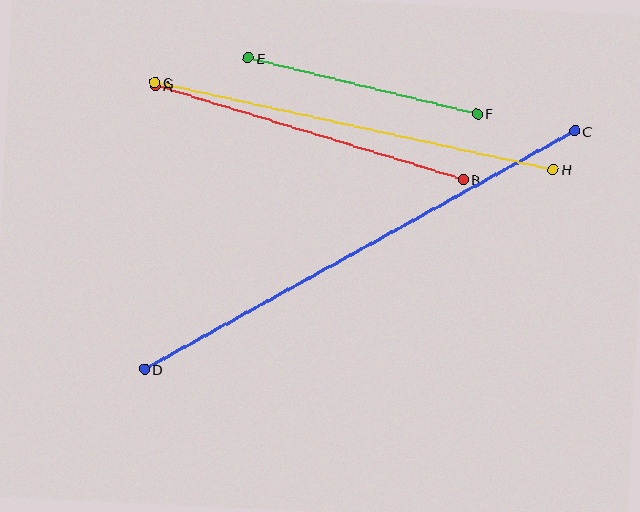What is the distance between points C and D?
The distance is approximately 492 pixels.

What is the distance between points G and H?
The distance is approximately 408 pixels.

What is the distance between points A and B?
The distance is approximately 322 pixels.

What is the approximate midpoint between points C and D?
The midpoint is at approximately (359, 250) pixels.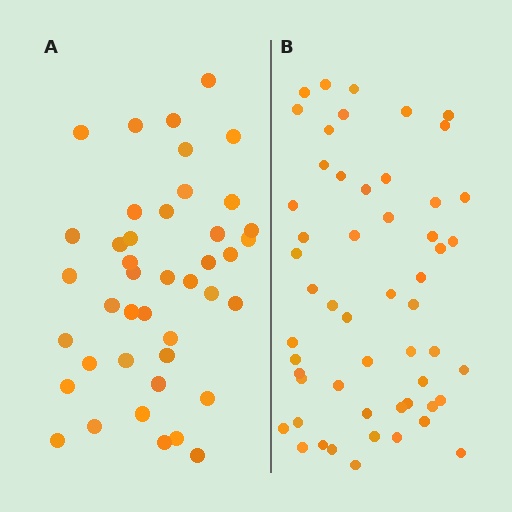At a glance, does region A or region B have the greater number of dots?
Region B (the right region) has more dots.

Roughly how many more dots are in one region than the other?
Region B has roughly 12 or so more dots than region A.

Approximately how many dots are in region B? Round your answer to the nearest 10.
About 50 dots. (The exact count is 54, which rounds to 50.)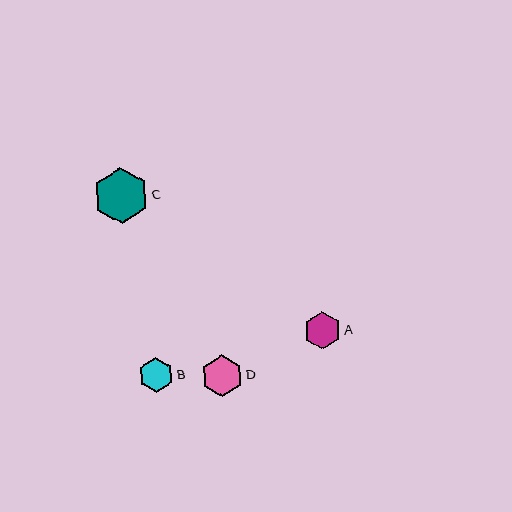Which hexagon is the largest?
Hexagon C is the largest with a size of approximately 56 pixels.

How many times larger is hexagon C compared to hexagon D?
Hexagon C is approximately 1.3 times the size of hexagon D.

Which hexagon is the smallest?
Hexagon B is the smallest with a size of approximately 34 pixels.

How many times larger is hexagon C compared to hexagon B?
Hexagon C is approximately 1.6 times the size of hexagon B.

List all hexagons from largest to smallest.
From largest to smallest: C, D, A, B.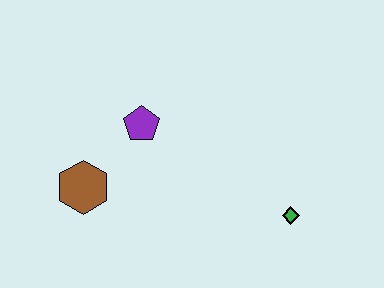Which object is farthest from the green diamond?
The brown hexagon is farthest from the green diamond.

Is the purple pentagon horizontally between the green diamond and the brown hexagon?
Yes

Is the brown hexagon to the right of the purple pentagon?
No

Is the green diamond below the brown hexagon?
Yes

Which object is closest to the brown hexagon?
The purple pentagon is closest to the brown hexagon.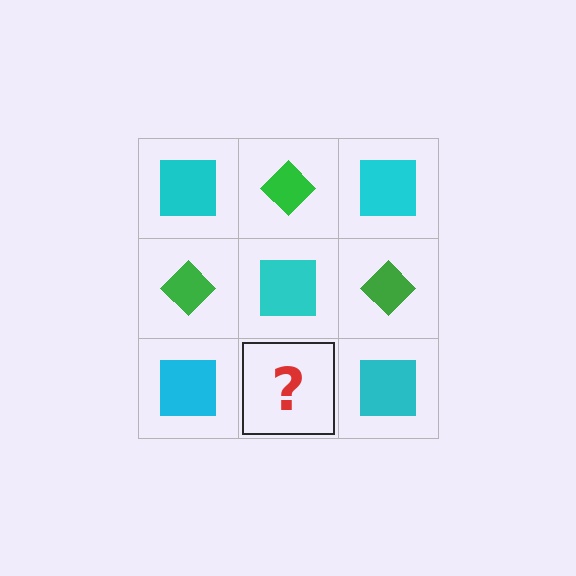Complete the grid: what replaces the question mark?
The question mark should be replaced with a green diamond.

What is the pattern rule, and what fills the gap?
The rule is that it alternates cyan square and green diamond in a checkerboard pattern. The gap should be filled with a green diamond.